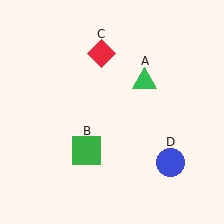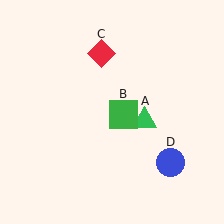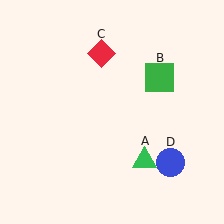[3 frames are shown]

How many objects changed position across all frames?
2 objects changed position: green triangle (object A), green square (object B).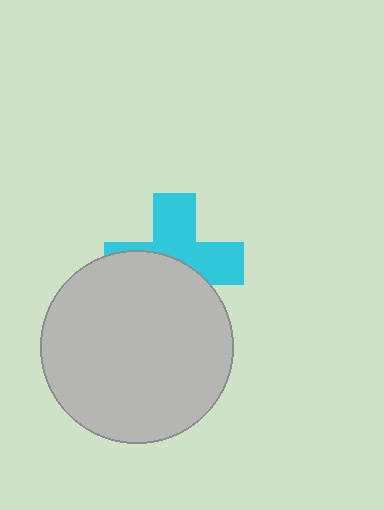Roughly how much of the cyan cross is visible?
About half of it is visible (roughly 51%).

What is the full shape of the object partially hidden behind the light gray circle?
The partially hidden object is a cyan cross.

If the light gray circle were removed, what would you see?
You would see the complete cyan cross.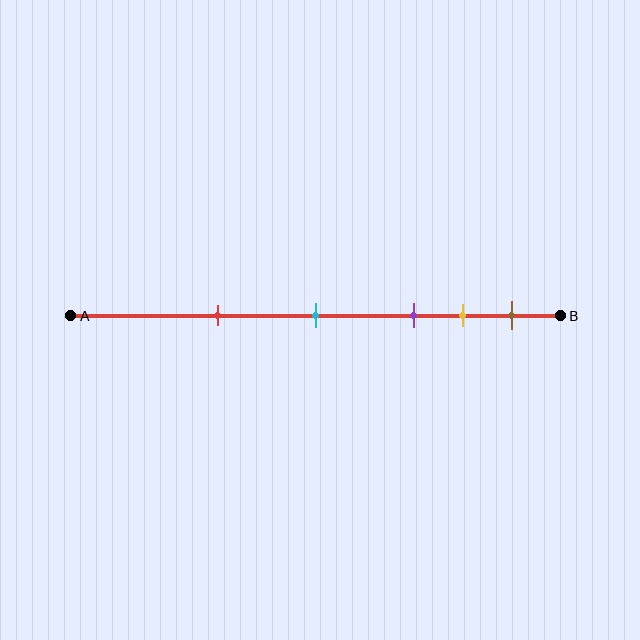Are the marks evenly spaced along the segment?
No, the marks are not evenly spaced.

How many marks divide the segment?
There are 5 marks dividing the segment.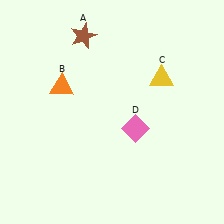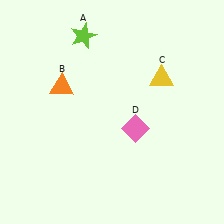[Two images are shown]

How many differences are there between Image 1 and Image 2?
There is 1 difference between the two images.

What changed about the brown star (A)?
In Image 1, A is brown. In Image 2, it changed to lime.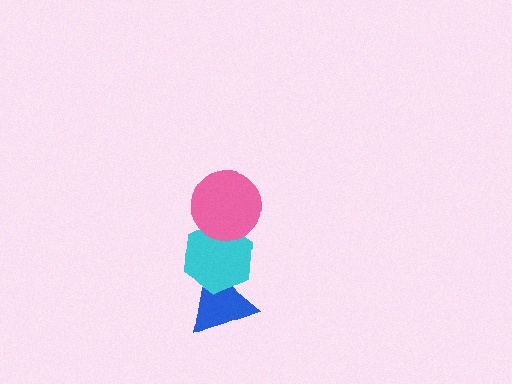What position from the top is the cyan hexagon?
The cyan hexagon is 2nd from the top.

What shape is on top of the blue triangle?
The cyan hexagon is on top of the blue triangle.